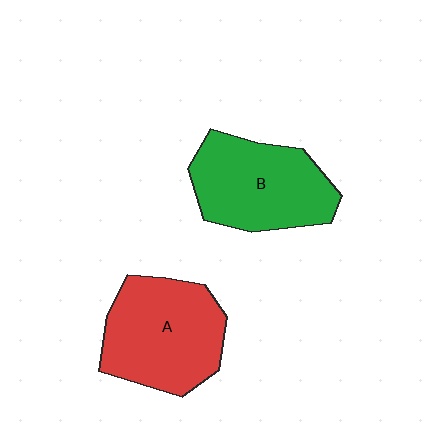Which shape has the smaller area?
Shape B (green).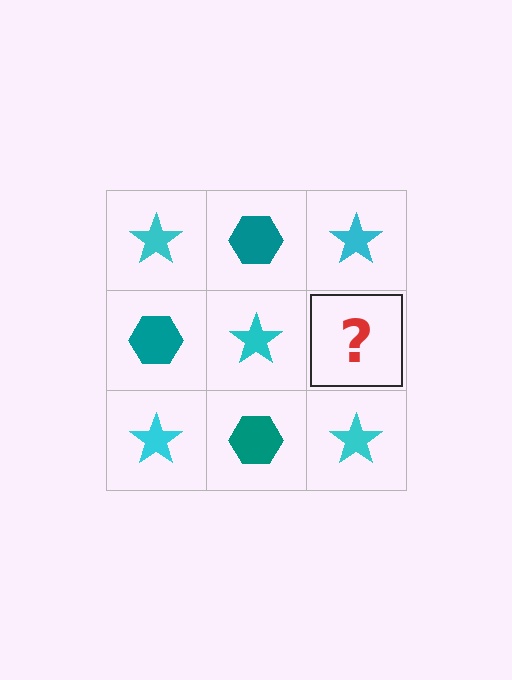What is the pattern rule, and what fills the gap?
The rule is that it alternates cyan star and teal hexagon in a checkerboard pattern. The gap should be filled with a teal hexagon.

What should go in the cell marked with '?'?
The missing cell should contain a teal hexagon.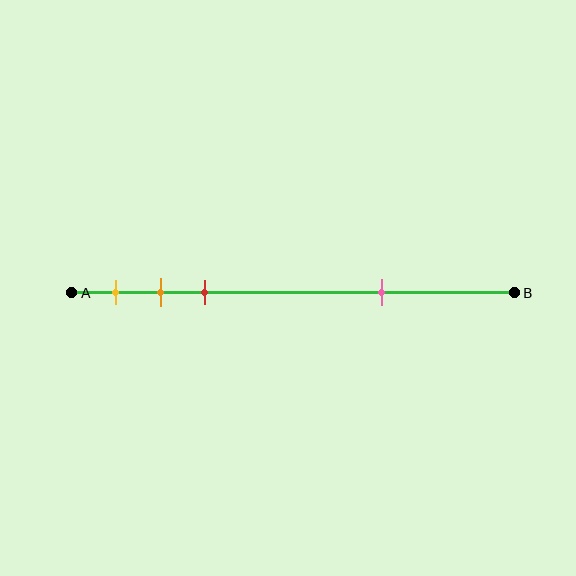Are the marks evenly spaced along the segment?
No, the marks are not evenly spaced.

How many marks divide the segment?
There are 4 marks dividing the segment.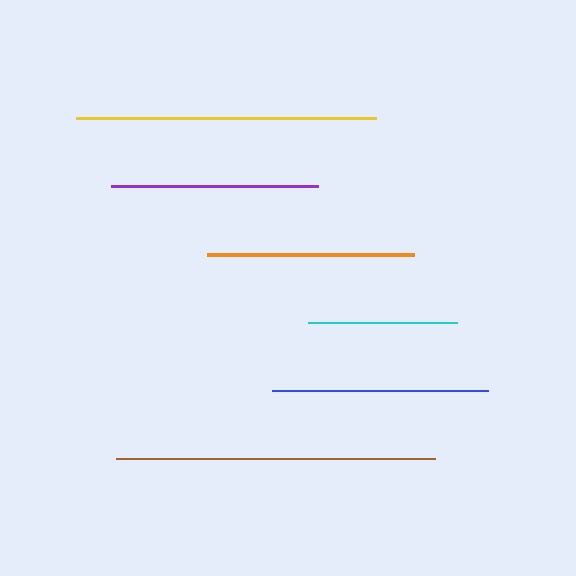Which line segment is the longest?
The brown line is the longest at approximately 319 pixels.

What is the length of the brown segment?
The brown segment is approximately 319 pixels long.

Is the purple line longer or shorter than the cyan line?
The purple line is longer than the cyan line.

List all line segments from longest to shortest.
From longest to shortest: brown, yellow, blue, purple, orange, cyan.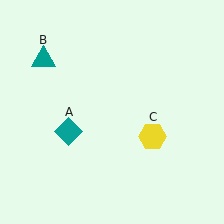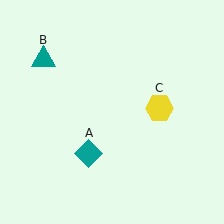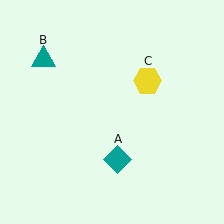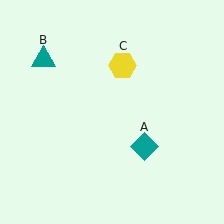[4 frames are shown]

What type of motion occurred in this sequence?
The teal diamond (object A), yellow hexagon (object C) rotated counterclockwise around the center of the scene.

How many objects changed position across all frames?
2 objects changed position: teal diamond (object A), yellow hexagon (object C).